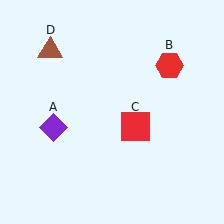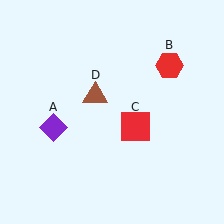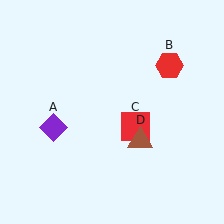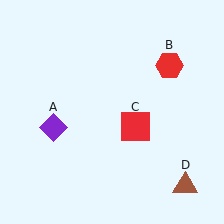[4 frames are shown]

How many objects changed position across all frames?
1 object changed position: brown triangle (object D).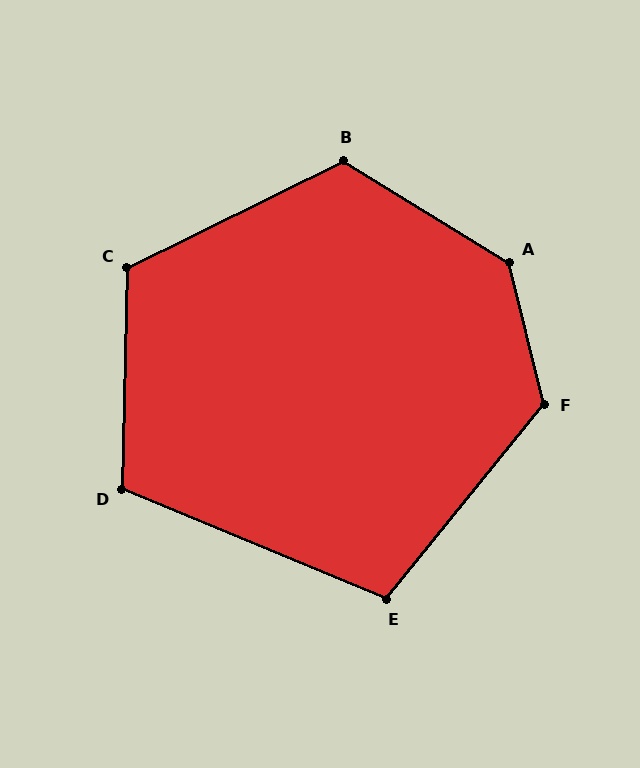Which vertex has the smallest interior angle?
E, at approximately 107 degrees.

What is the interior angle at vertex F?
Approximately 127 degrees (obtuse).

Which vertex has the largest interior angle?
A, at approximately 135 degrees.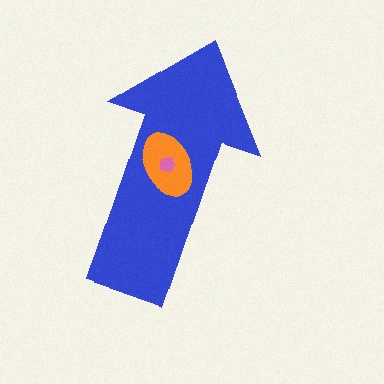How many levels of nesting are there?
3.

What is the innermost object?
The pink pentagon.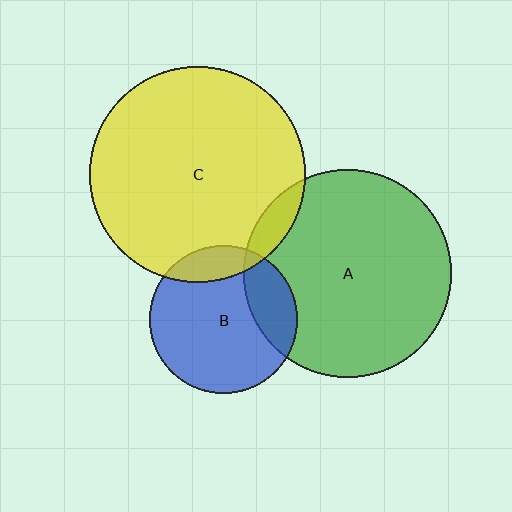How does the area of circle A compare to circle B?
Approximately 2.0 times.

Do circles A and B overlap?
Yes.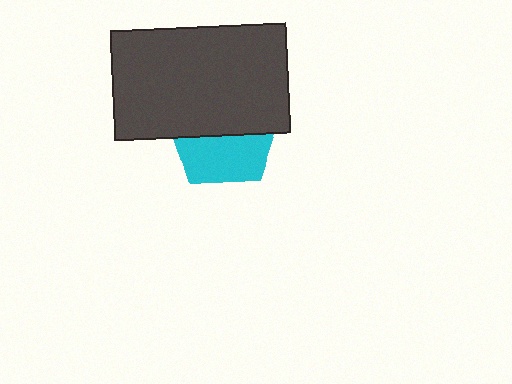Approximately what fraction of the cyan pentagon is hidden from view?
Roughly 56% of the cyan pentagon is hidden behind the dark gray rectangle.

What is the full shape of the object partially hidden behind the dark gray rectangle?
The partially hidden object is a cyan pentagon.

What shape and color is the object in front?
The object in front is a dark gray rectangle.